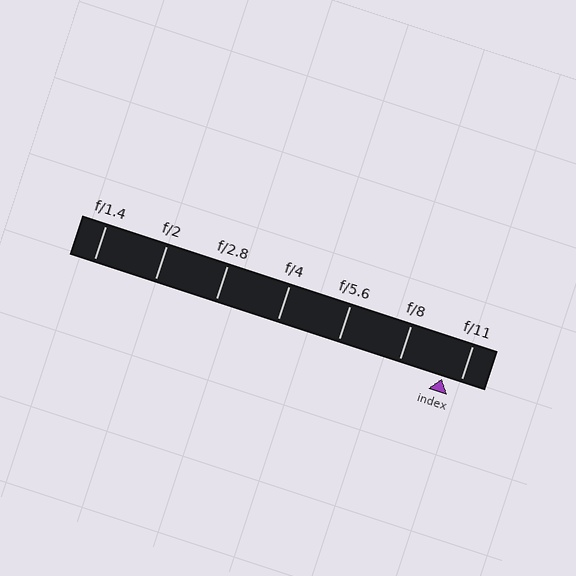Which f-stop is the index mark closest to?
The index mark is closest to f/11.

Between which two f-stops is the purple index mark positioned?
The index mark is between f/8 and f/11.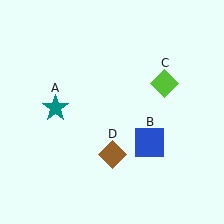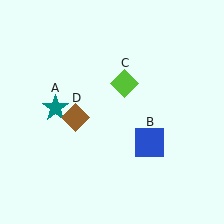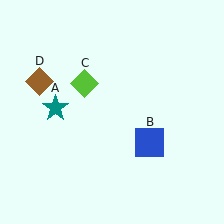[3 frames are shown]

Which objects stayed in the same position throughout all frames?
Teal star (object A) and blue square (object B) remained stationary.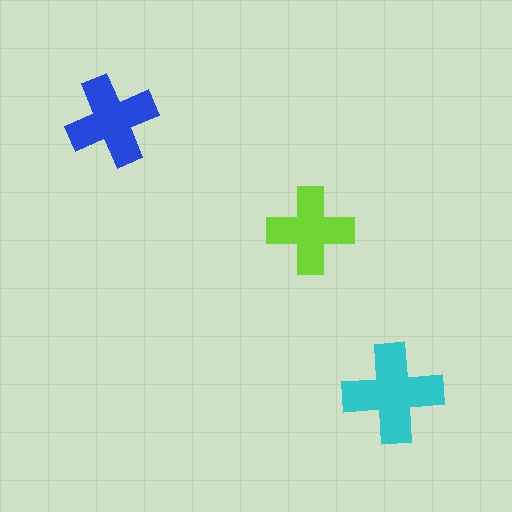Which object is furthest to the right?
The cyan cross is rightmost.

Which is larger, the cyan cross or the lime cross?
The cyan one.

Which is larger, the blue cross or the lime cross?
The blue one.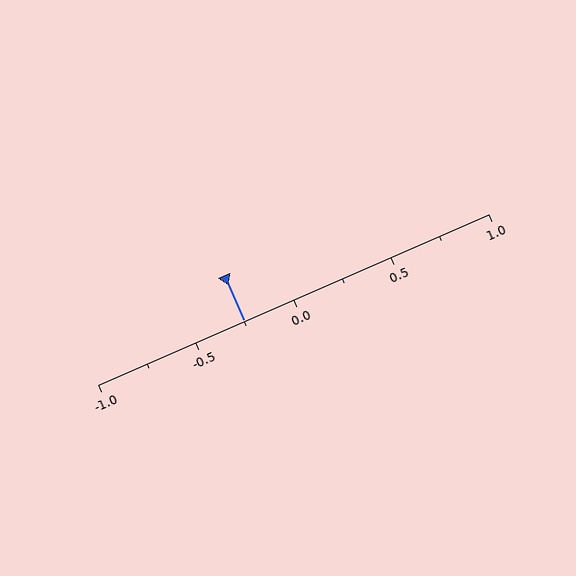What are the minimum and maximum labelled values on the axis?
The axis runs from -1.0 to 1.0.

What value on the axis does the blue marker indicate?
The marker indicates approximately -0.25.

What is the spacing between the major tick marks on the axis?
The major ticks are spaced 0.5 apart.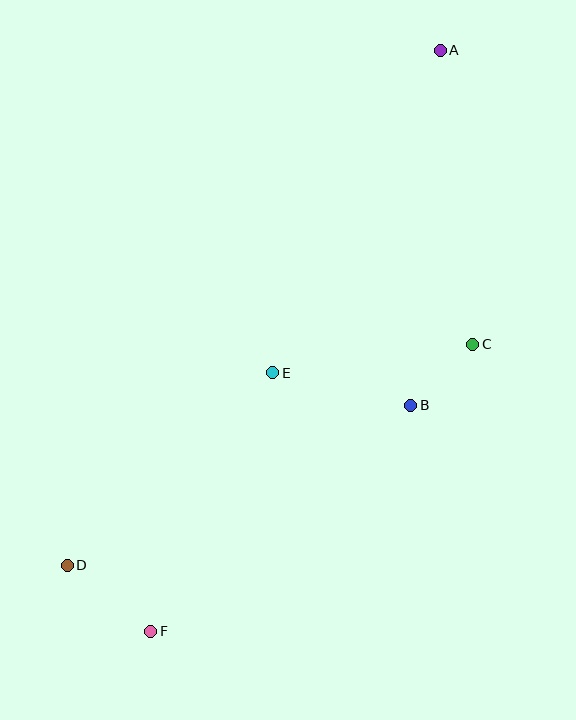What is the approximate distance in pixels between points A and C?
The distance between A and C is approximately 296 pixels.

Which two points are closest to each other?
Points B and C are closest to each other.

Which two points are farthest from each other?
Points A and F are farthest from each other.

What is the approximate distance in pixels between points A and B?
The distance between A and B is approximately 356 pixels.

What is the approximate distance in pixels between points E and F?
The distance between E and F is approximately 286 pixels.